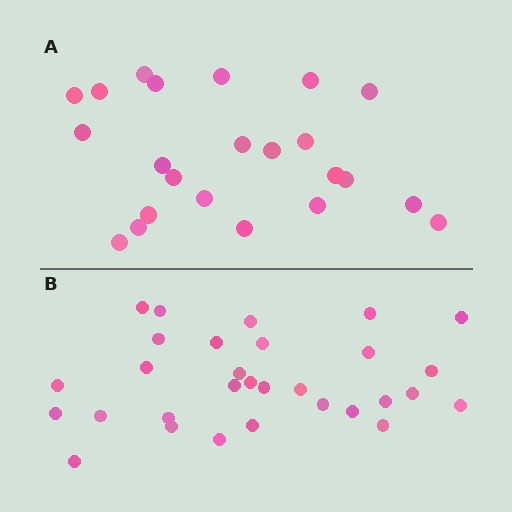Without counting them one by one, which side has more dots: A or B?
Region B (the bottom region) has more dots.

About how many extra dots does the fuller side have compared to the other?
Region B has roughly 8 or so more dots than region A.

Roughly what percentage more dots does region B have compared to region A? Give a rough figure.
About 30% more.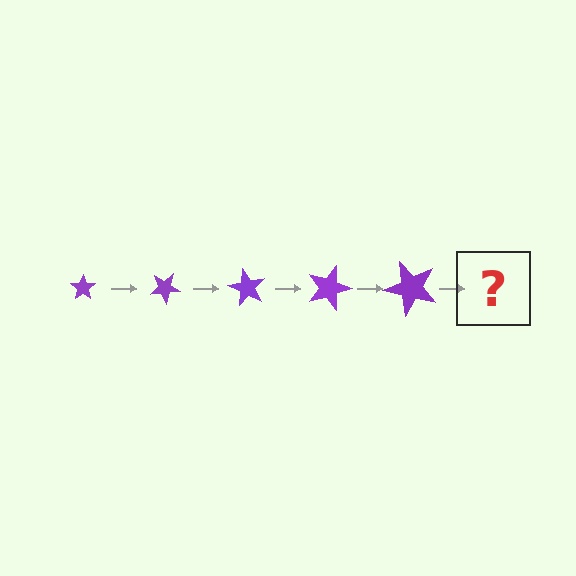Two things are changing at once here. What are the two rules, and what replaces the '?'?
The two rules are that the star grows larger each step and it rotates 30 degrees each step. The '?' should be a star, larger than the previous one and rotated 150 degrees from the start.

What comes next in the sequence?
The next element should be a star, larger than the previous one and rotated 150 degrees from the start.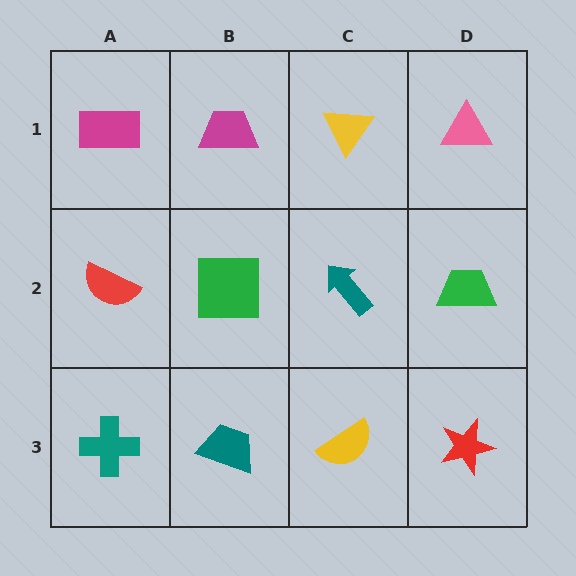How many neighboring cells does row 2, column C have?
4.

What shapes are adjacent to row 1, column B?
A green square (row 2, column B), a magenta rectangle (row 1, column A), a yellow triangle (row 1, column C).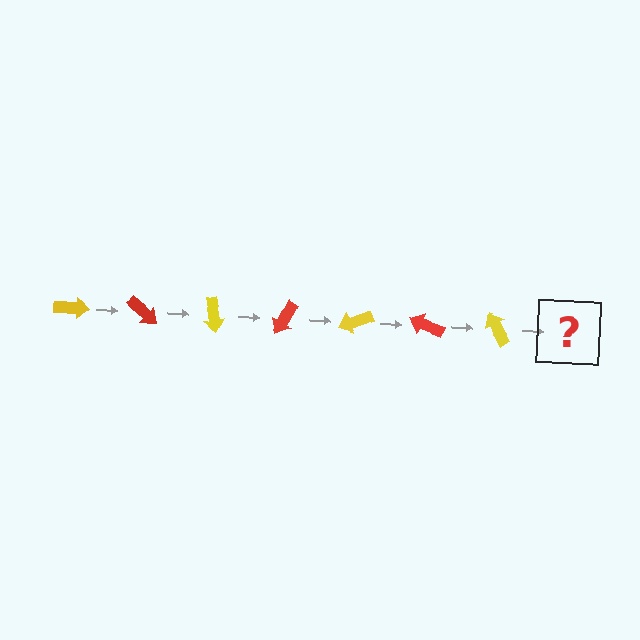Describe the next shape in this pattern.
It should be a red arrow, rotated 280 degrees from the start.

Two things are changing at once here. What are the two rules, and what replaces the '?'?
The two rules are that it rotates 40 degrees each step and the color cycles through yellow and red. The '?' should be a red arrow, rotated 280 degrees from the start.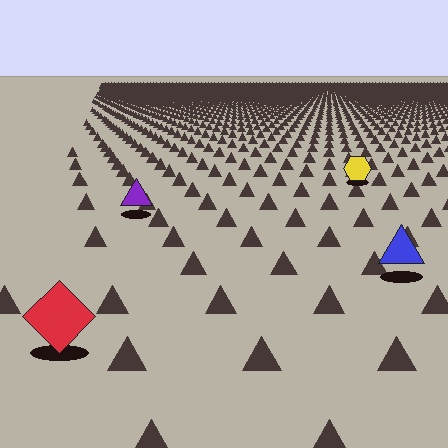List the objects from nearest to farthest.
From nearest to farthest: the red diamond, the blue triangle, the purple triangle, the yellow hexagon.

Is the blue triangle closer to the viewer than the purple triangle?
Yes. The blue triangle is closer — you can tell from the texture gradient: the ground texture is coarser near it.